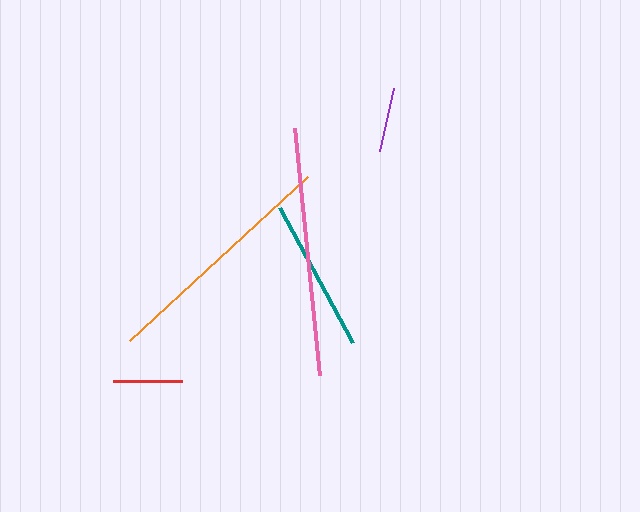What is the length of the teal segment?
The teal segment is approximately 153 pixels long.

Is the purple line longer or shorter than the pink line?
The pink line is longer than the purple line.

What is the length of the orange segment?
The orange segment is approximately 242 pixels long.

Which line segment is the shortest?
The purple line is the shortest at approximately 65 pixels.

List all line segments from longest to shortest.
From longest to shortest: pink, orange, teal, red, purple.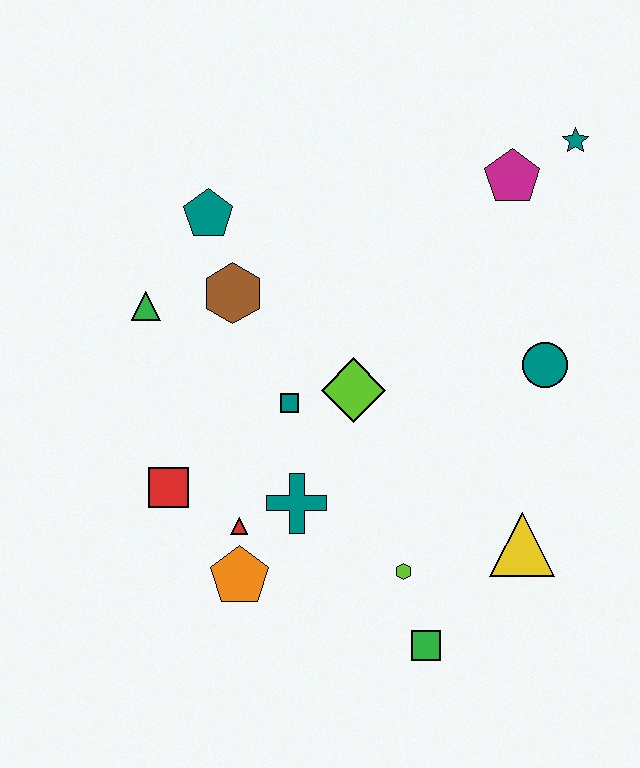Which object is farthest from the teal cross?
The teal star is farthest from the teal cross.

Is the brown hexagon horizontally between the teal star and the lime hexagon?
No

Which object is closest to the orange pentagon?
The red triangle is closest to the orange pentagon.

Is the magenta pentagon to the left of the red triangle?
No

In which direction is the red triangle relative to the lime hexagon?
The red triangle is to the left of the lime hexagon.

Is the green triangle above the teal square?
Yes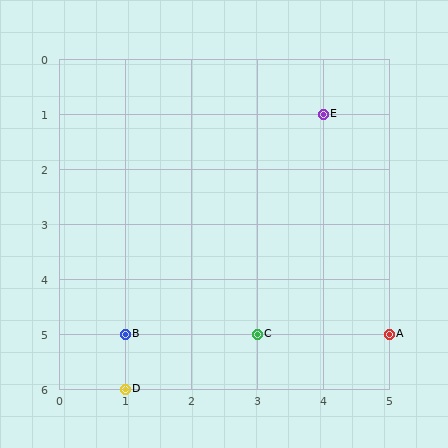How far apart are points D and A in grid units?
Points D and A are 4 columns and 1 row apart (about 4.1 grid units diagonally).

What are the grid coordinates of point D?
Point D is at grid coordinates (1, 6).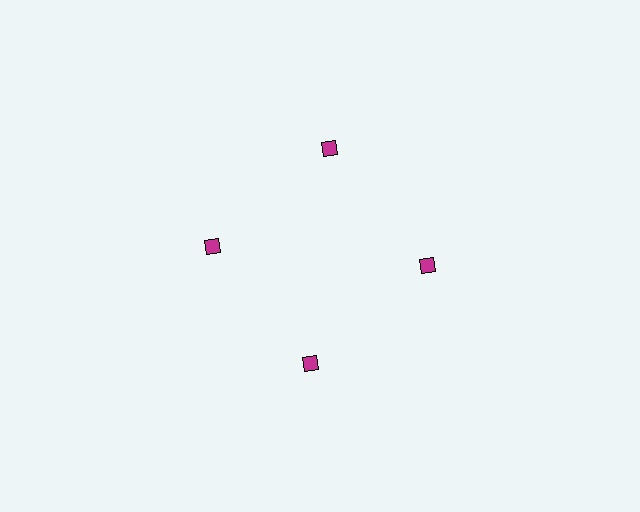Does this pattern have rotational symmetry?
Yes, this pattern has 4-fold rotational symmetry. It looks the same after rotating 90 degrees around the center.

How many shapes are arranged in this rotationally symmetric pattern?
There are 4 shapes, arranged in 4 groups of 1.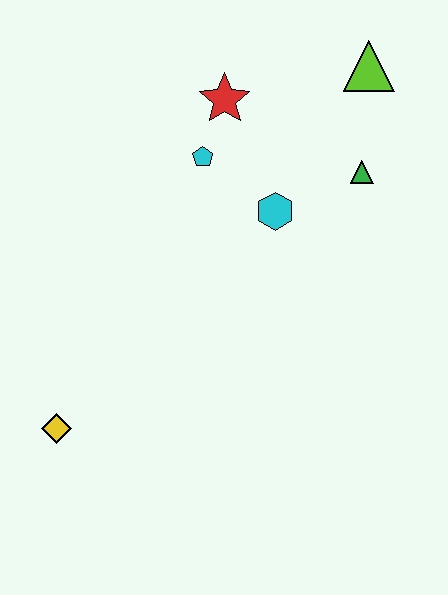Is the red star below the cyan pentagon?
No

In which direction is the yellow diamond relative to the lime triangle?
The yellow diamond is below the lime triangle.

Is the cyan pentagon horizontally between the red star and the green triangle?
No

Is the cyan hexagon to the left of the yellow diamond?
No